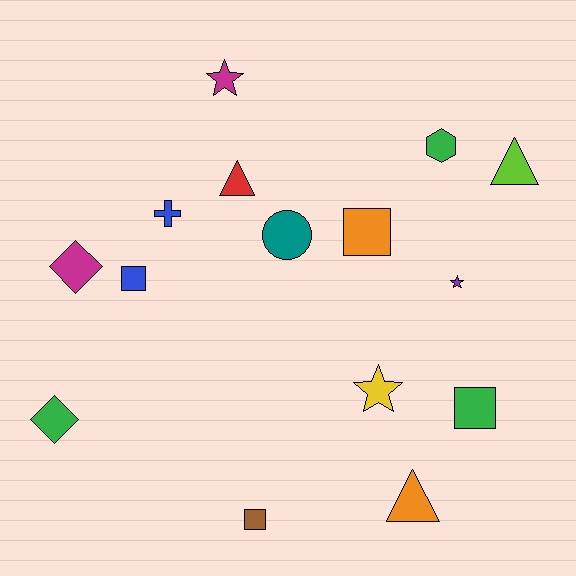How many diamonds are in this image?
There are 2 diamonds.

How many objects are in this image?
There are 15 objects.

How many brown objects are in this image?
There is 1 brown object.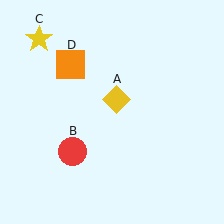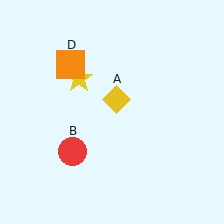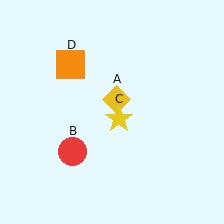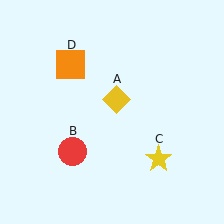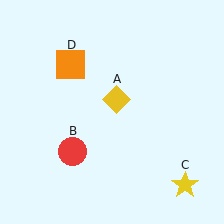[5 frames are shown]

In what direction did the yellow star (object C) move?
The yellow star (object C) moved down and to the right.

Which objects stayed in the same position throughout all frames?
Yellow diamond (object A) and red circle (object B) and orange square (object D) remained stationary.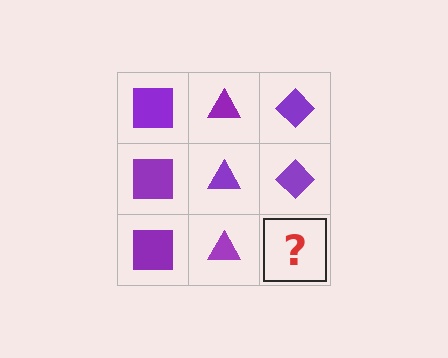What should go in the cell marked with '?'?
The missing cell should contain a purple diamond.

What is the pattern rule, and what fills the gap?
The rule is that each column has a consistent shape. The gap should be filled with a purple diamond.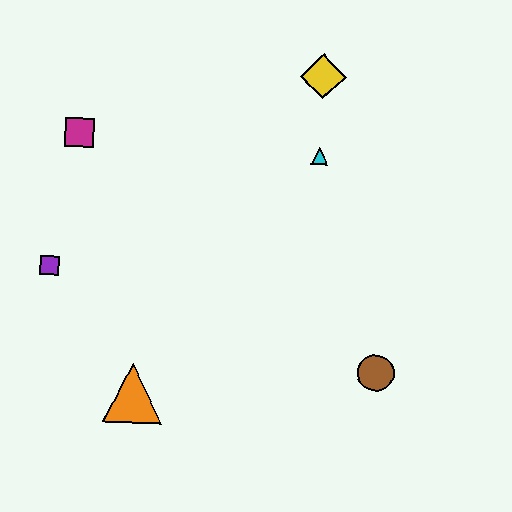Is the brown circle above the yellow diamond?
No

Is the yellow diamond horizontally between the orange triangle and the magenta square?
No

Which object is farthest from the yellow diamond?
The orange triangle is farthest from the yellow diamond.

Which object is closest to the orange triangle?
The purple square is closest to the orange triangle.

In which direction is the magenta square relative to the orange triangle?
The magenta square is above the orange triangle.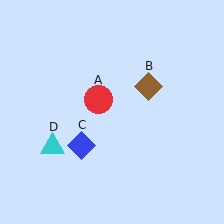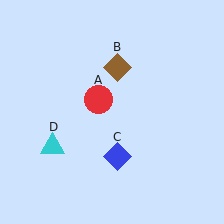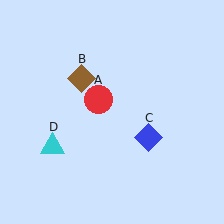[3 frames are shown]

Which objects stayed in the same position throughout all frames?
Red circle (object A) and cyan triangle (object D) remained stationary.